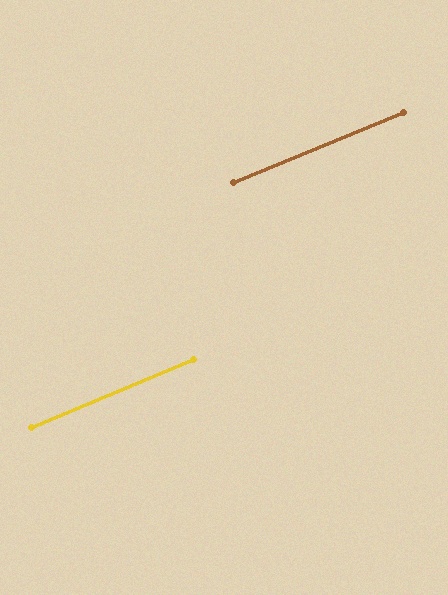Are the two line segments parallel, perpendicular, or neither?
Parallel — their directions differ by only 0.2°.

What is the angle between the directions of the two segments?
Approximately 0 degrees.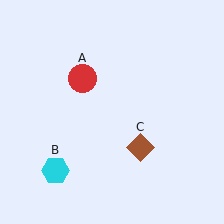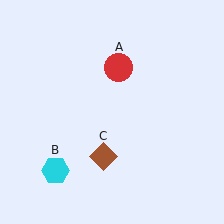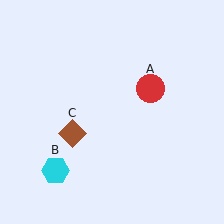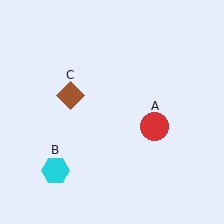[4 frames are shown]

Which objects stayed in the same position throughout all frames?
Cyan hexagon (object B) remained stationary.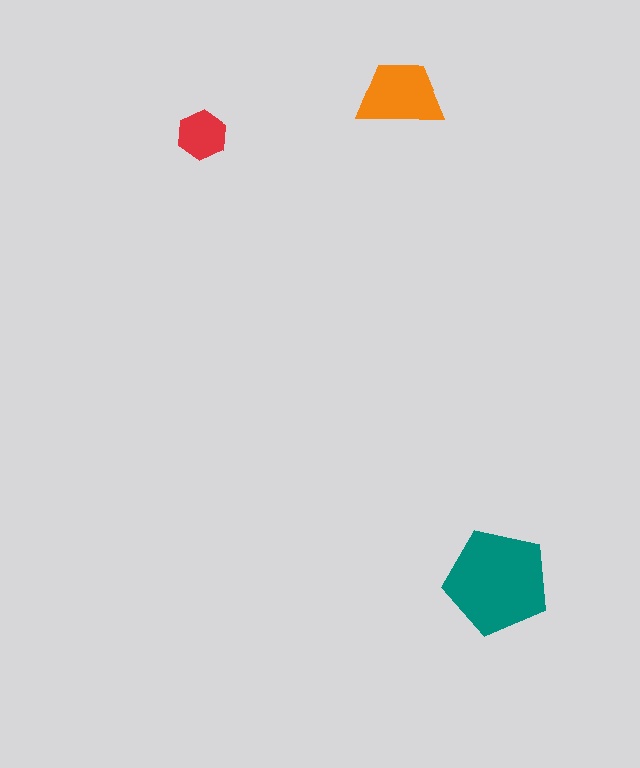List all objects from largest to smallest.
The teal pentagon, the orange trapezoid, the red hexagon.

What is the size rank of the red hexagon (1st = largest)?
3rd.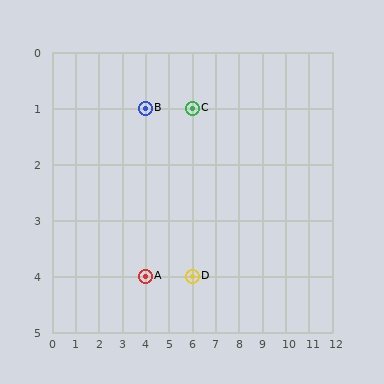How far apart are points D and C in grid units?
Points D and C are 3 rows apart.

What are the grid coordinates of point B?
Point B is at grid coordinates (4, 1).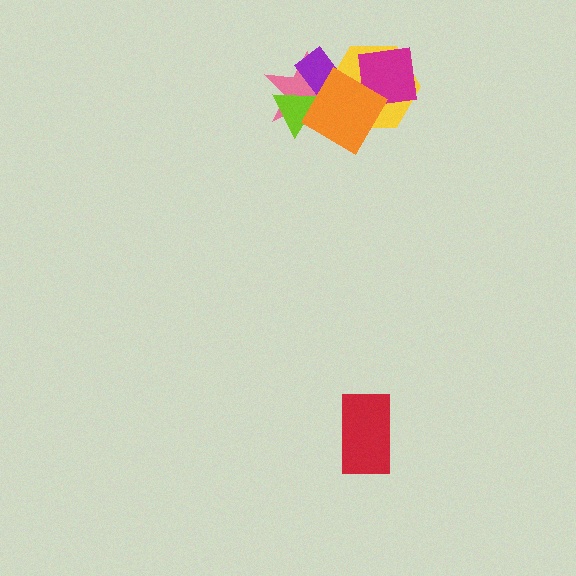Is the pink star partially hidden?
Yes, it is partially covered by another shape.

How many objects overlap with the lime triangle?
3 objects overlap with the lime triangle.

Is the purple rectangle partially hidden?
Yes, it is partially covered by another shape.